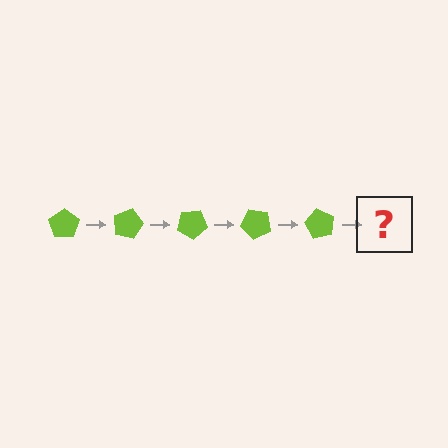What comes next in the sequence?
The next element should be a lime pentagon rotated 75 degrees.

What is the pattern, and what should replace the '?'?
The pattern is that the pentagon rotates 15 degrees each step. The '?' should be a lime pentagon rotated 75 degrees.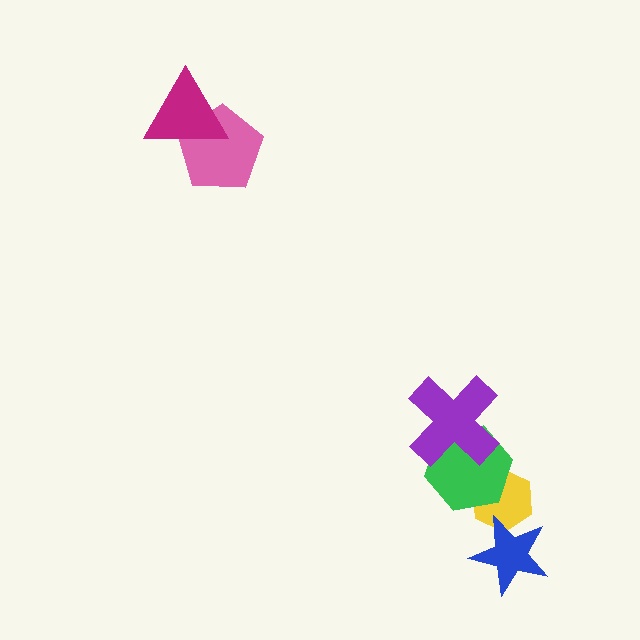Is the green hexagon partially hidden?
Yes, it is partially covered by another shape.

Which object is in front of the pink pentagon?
The magenta triangle is in front of the pink pentagon.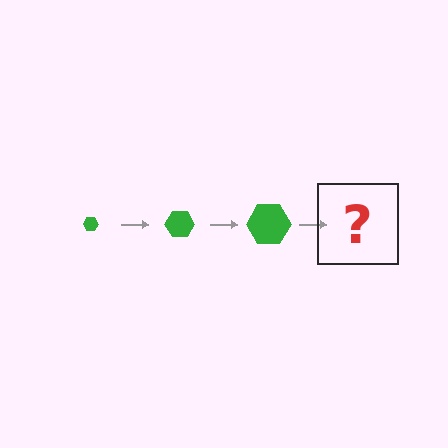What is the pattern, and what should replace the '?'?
The pattern is that the hexagon gets progressively larger each step. The '?' should be a green hexagon, larger than the previous one.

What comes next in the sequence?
The next element should be a green hexagon, larger than the previous one.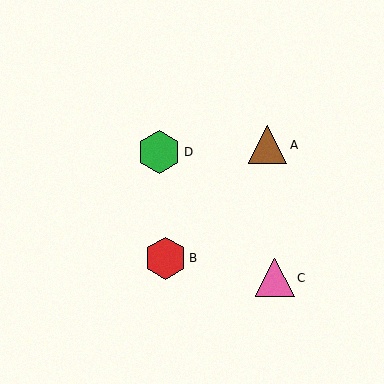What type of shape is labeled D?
Shape D is a green hexagon.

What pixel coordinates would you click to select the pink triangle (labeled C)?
Click at (275, 278) to select the pink triangle C.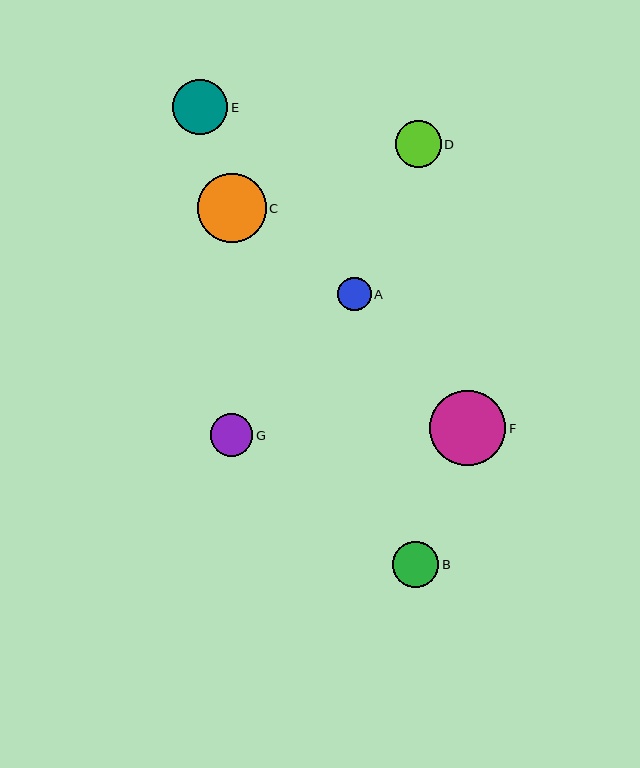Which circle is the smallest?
Circle A is the smallest with a size of approximately 34 pixels.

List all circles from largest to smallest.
From largest to smallest: F, C, E, B, D, G, A.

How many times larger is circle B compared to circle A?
Circle B is approximately 1.4 times the size of circle A.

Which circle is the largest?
Circle F is the largest with a size of approximately 76 pixels.